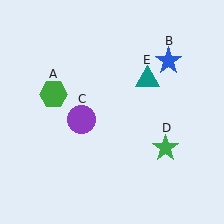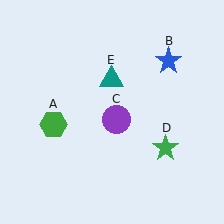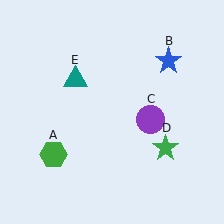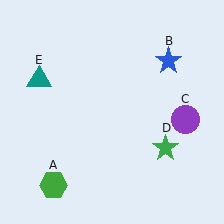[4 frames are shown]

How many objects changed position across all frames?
3 objects changed position: green hexagon (object A), purple circle (object C), teal triangle (object E).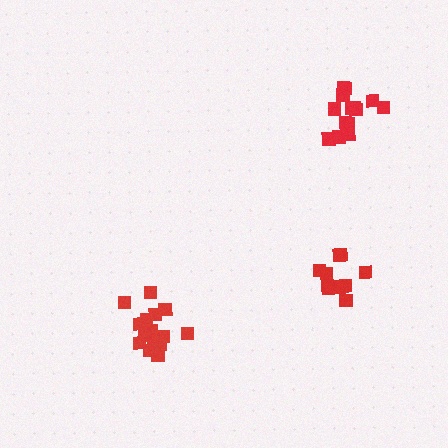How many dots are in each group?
Group 1: 18 dots, Group 2: 12 dots, Group 3: 15 dots (45 total).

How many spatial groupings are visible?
There are 3 spatial groupings.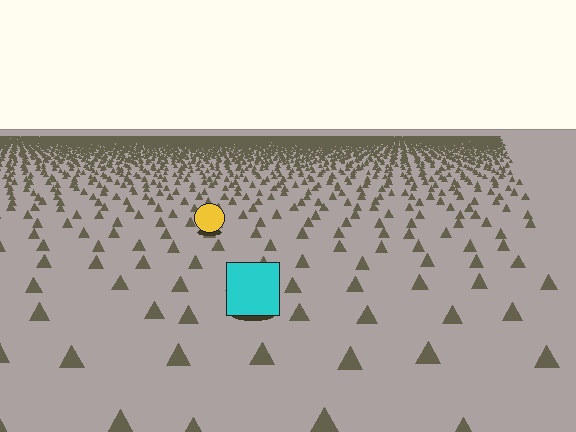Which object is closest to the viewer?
The cyan square is closest. The texture marks near it are larger and more spread out.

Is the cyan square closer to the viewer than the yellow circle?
Yes. The cyan square is closer — you can tell from the texture gradient: the ground texture is coarser near it.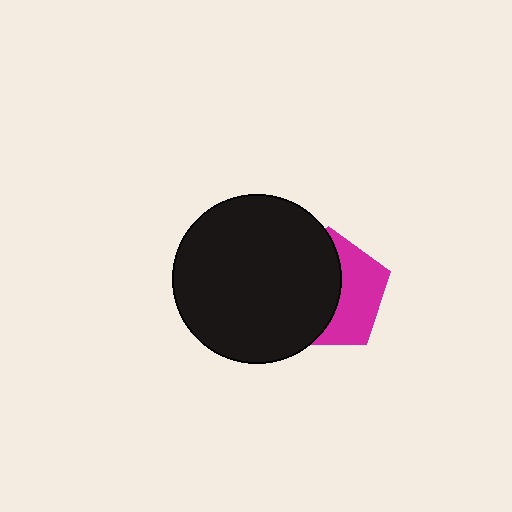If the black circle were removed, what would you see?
You would see the complete magenta pentagon.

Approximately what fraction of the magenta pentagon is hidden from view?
Roughly 56% of the magenta pentagon is hidden behind the black circle.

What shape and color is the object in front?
The object in front is a black circle.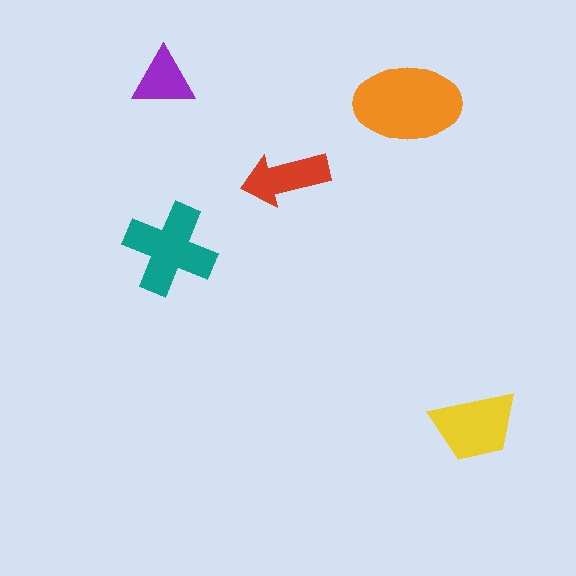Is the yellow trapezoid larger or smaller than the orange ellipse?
Smaller.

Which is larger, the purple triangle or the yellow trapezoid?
The yellow trapezoid.